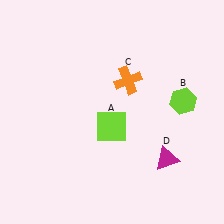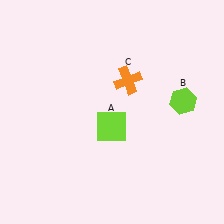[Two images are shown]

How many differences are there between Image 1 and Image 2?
There is 1 difference between the two images.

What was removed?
The magenta triangle (D) was removed in Image 2.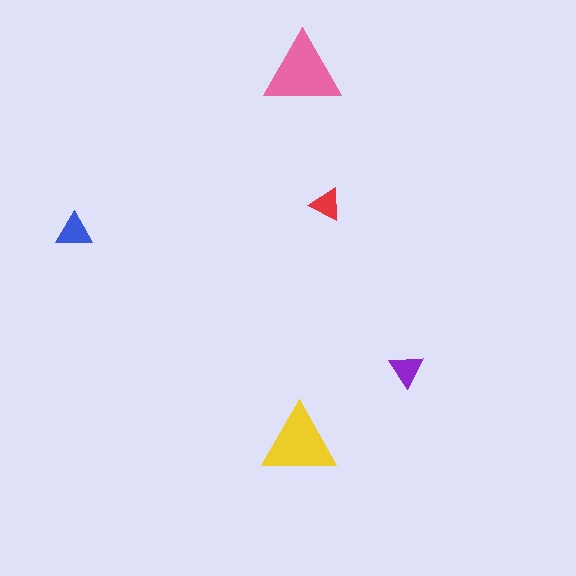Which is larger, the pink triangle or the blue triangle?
The pink one.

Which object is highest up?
The pink triangle is topmost.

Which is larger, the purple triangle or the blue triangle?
The blue one.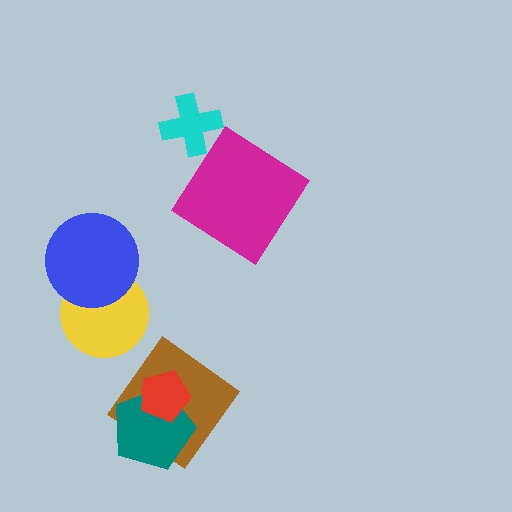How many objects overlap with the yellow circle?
1 object overlaps with the yellow circle.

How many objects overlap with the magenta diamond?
0 objects overlap with the magenta diamond.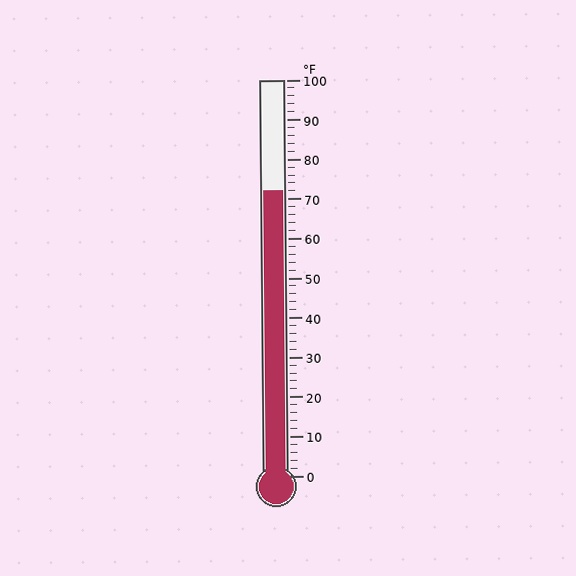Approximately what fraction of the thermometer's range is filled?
The thermometer is filled to approximately 70% of its range.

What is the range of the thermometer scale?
The thermometer scale ranges from 0°F to 100°F.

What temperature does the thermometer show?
The thermometer shows approximately 72°F.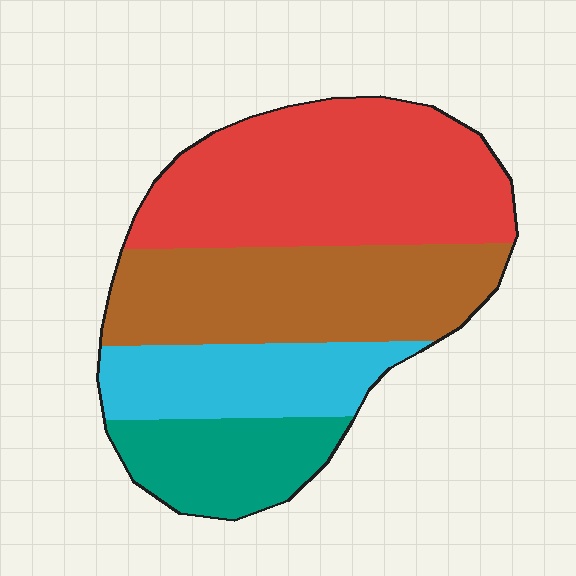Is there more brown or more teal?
Brown.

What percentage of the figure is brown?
Brown covers about 30% of the figure.